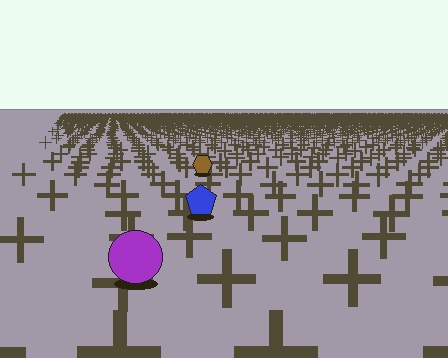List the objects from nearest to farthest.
From nearest to farthest: the purple circle, the blue pentagon, the brown hexagon.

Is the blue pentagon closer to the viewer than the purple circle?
No. The purple circle is closer — you can tell from the texture gradient: the ground texture is coarser near it.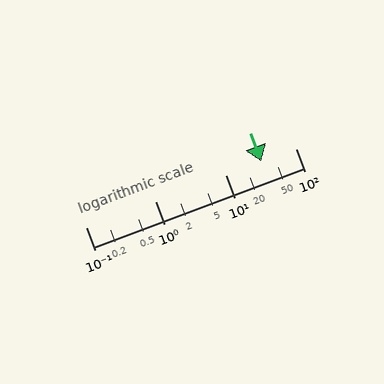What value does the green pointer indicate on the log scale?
The pointer indicates approximately 32.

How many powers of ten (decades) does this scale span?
The scale spans 3 decades, from 0.1 to 100.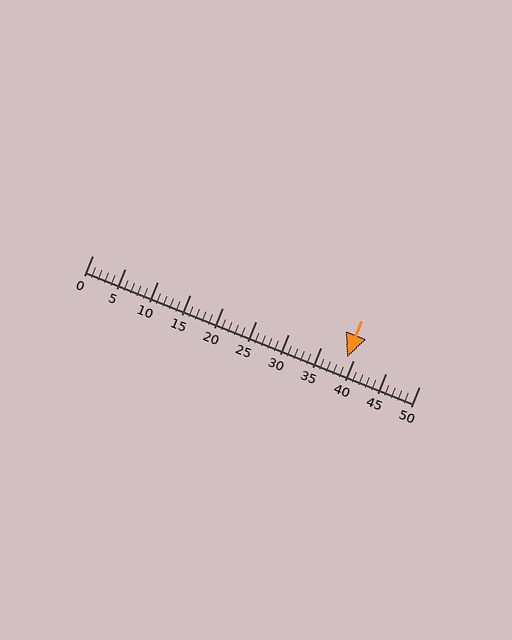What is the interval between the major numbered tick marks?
The major tick marks are spaced 5 units apart.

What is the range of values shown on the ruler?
The ruler shows values from 0 to 50.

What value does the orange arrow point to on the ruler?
The orange arrow points to approximately 39.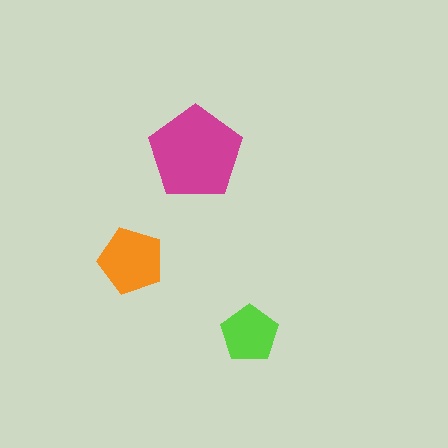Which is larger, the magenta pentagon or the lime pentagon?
The magenta one.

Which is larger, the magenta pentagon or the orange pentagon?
The magenta one.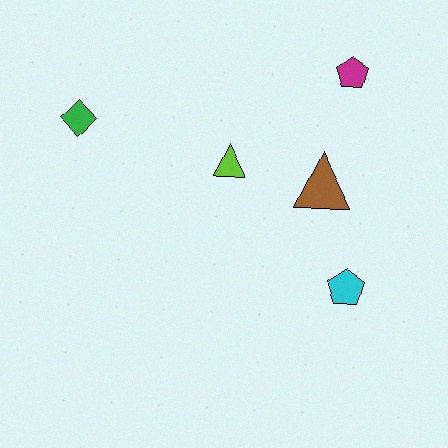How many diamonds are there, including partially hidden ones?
There is 1 diamond.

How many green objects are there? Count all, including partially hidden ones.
There is 1 green object.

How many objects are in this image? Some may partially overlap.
There are 5 objects.